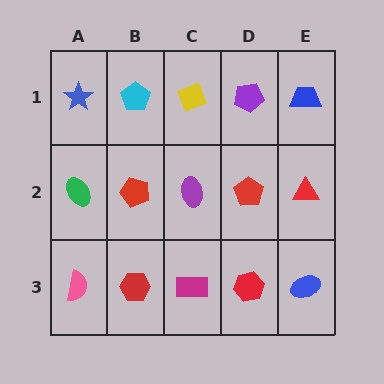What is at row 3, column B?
A red hexagon.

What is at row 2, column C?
A purple ellipse.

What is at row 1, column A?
A blue star.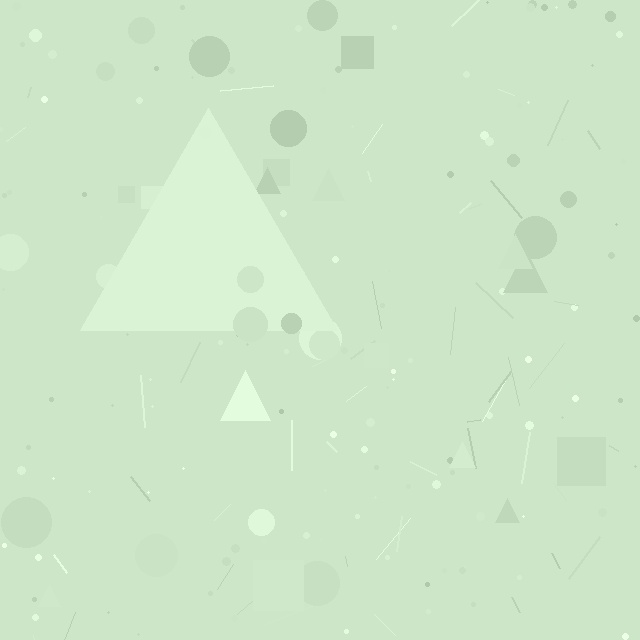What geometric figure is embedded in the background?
A triangle is embedded in the background.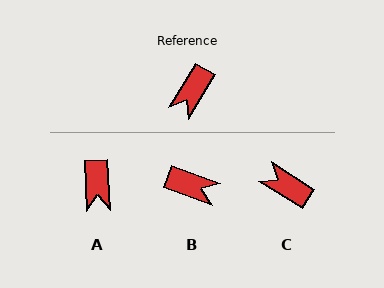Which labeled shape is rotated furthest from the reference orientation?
B, about 100 degrees away.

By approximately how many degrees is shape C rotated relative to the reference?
Approximately 92 degrees clockwise.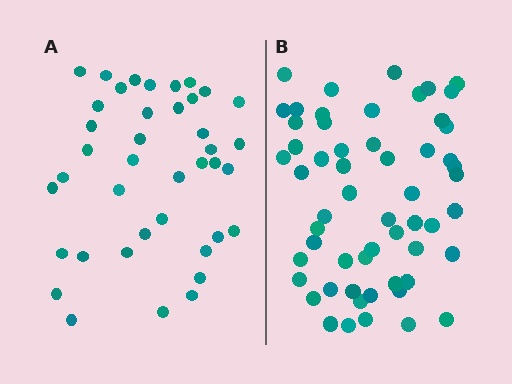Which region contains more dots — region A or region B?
Region B (the right region) has more dots.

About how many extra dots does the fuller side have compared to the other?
Region B has approximately 15 more dots than region A.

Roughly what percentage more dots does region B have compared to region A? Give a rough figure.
About 40% more.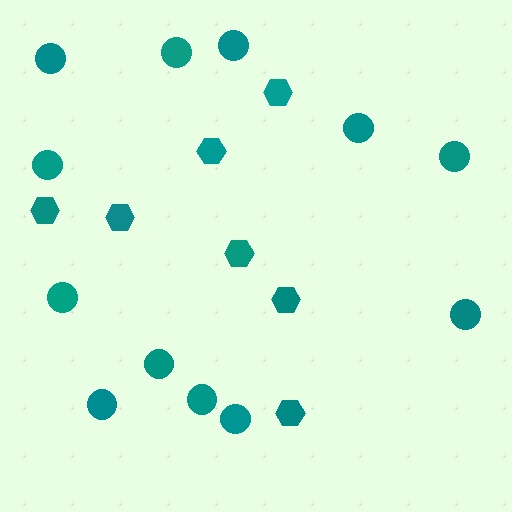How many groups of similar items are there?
There are 2 groups: one group of hexagons (7) and one group of circles (12).